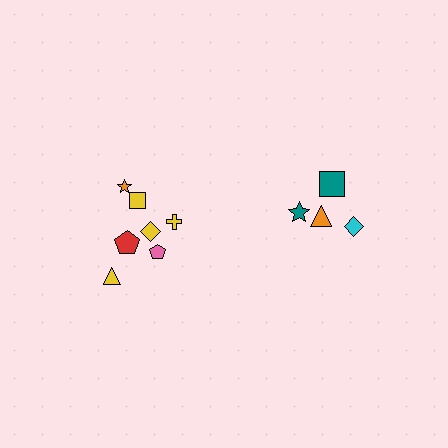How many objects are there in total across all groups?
There are 11 objects.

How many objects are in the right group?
There are 4 objects.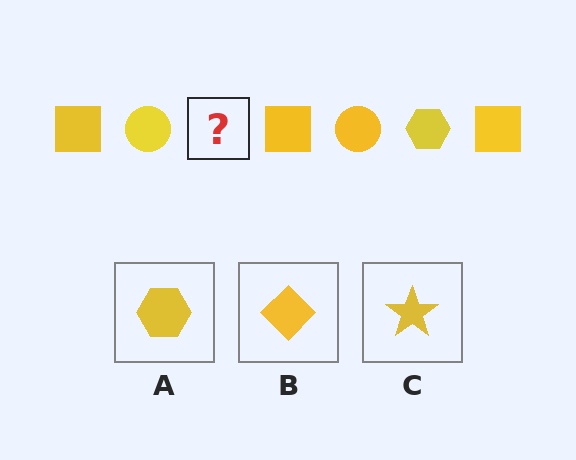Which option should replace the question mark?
Option A.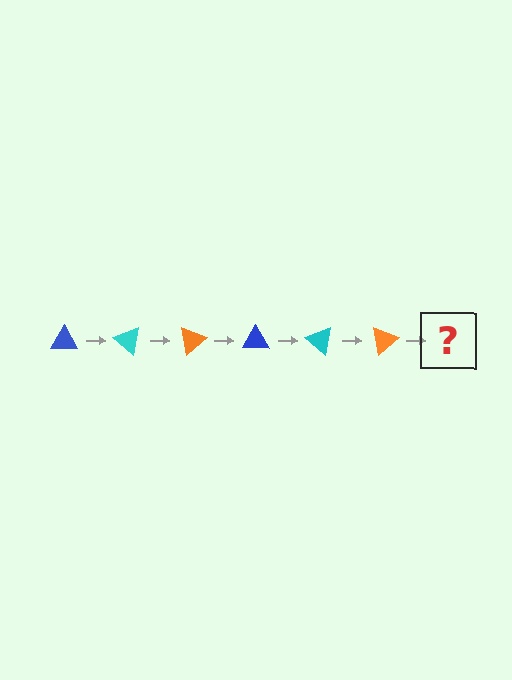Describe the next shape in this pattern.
It should be a blue triangle, rotated 240 degrees from the start.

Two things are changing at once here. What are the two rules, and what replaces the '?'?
The two rules are that it rotates 40 degrees each step and the color cycles through blue, cyan, and orange. The '?' should be a blue triangle, rotated 240 degrees from the start.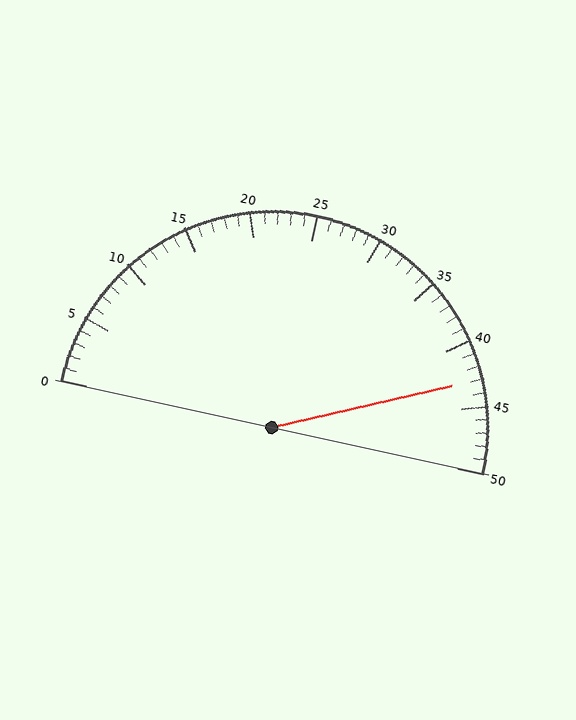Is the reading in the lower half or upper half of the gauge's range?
The reading is in the upper half of the range (0 to 50).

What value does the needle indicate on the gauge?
The needle indicates approximately 43.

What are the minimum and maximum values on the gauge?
The gauge ranges from 0 to 50.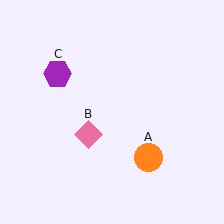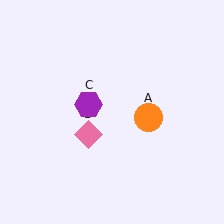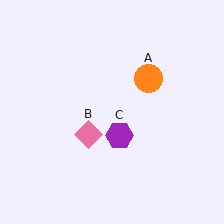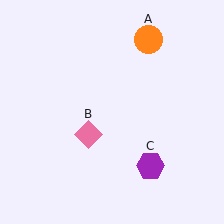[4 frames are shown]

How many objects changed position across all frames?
2 objects changed position: orange circle (object A), purple hexagon (object C).